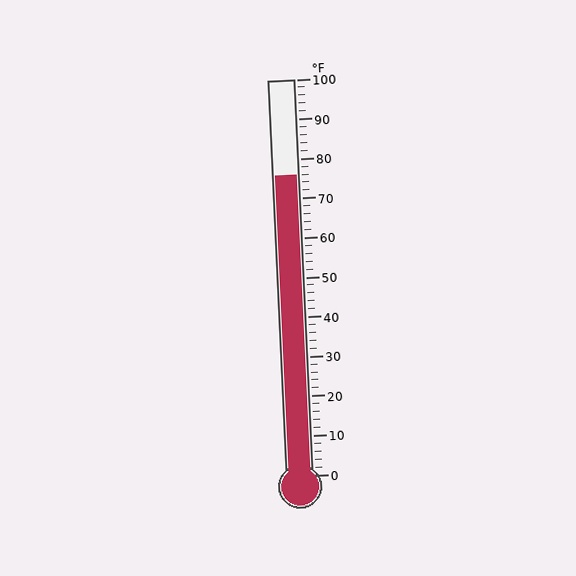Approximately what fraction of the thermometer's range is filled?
The thermometer is filled to approximately 75% of its range.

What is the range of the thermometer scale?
The thermometer scale ranges from 0°F to 100°F.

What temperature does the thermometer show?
The thermometer shows approximately 76°F.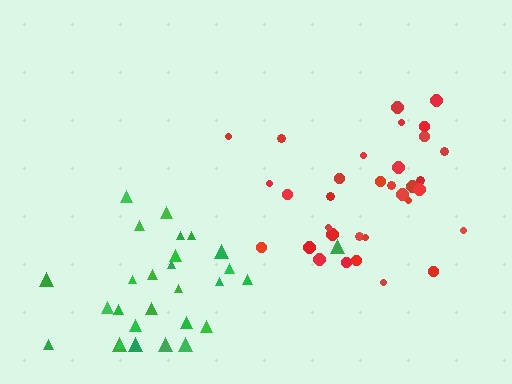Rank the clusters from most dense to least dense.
red, green.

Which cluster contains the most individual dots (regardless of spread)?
Red (33).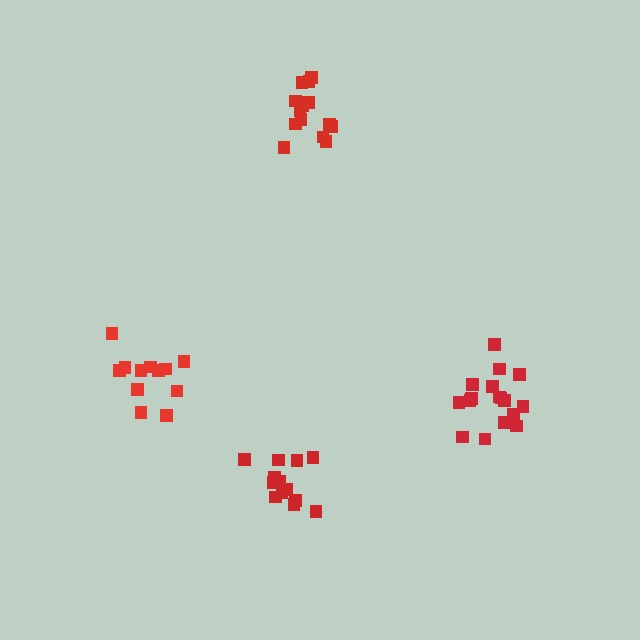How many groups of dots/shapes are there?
There are 4 groups.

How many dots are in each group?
Group 1: 13 dots, Group 2: 12 dots, Group 3: 17 dots, Group 4: 14 dots (56 total).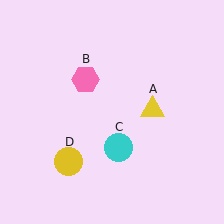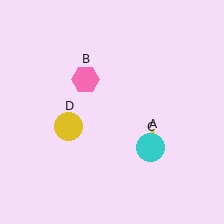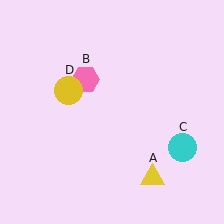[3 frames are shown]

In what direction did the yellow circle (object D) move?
The yellow circle (object D) moved up.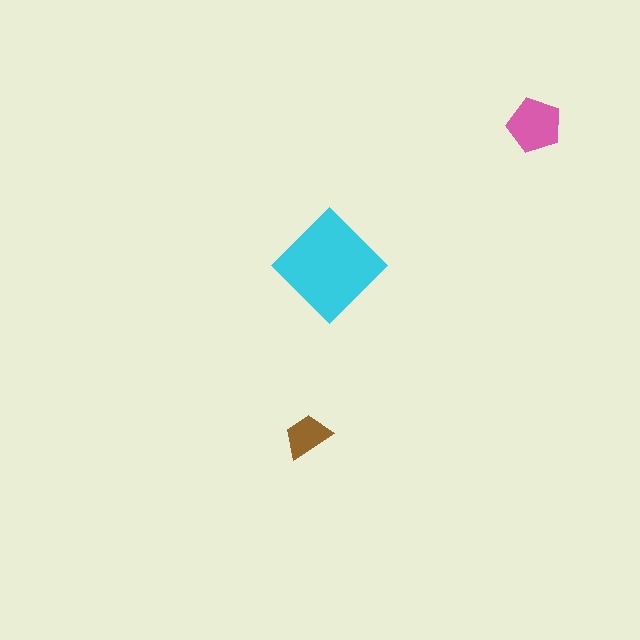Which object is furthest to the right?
The pink pentagon is rightmost.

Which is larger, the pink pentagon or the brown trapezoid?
The pink pentagon.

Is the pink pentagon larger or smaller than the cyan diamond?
Smaller.